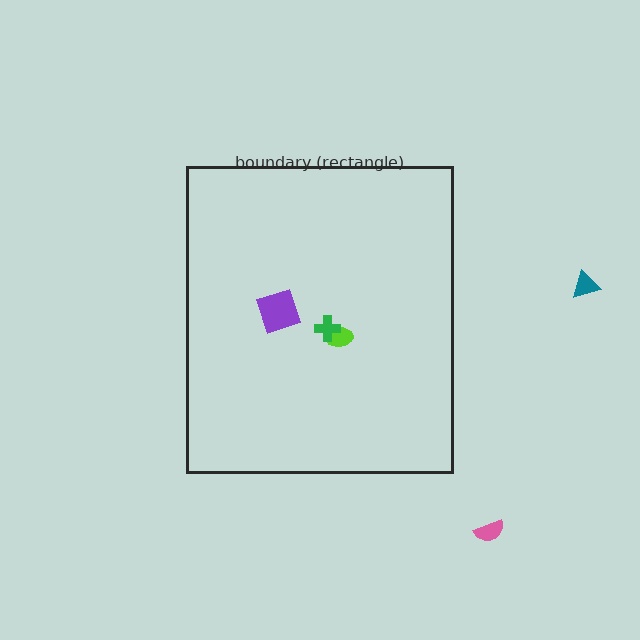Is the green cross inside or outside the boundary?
Inside.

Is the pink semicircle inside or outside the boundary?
Outside.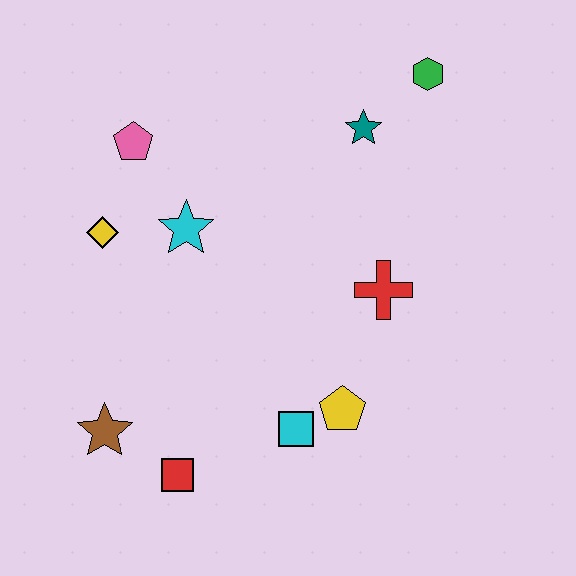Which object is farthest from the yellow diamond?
The green hexagon is farthest from the yellow diamond.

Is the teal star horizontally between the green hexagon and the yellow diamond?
Yes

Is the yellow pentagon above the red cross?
No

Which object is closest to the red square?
The brown star is closest to the red square.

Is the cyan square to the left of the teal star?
Yes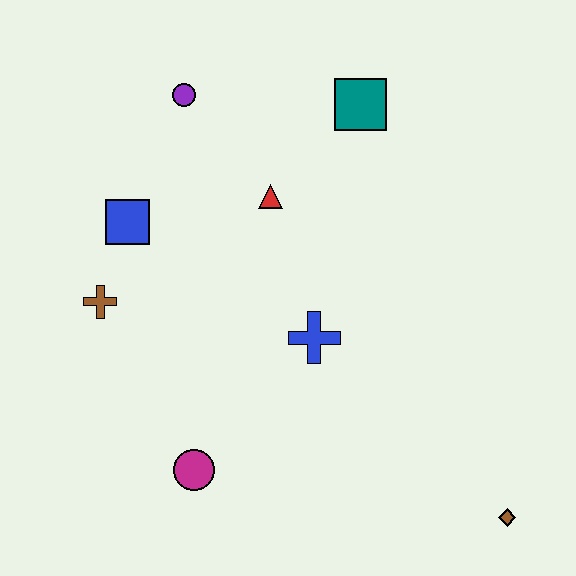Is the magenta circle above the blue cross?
No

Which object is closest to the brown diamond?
The blue cross is closest to the brown diamond.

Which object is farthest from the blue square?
The brown diamond is farthest from the blue square.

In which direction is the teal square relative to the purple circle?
The teal square is to the right of the purple circle.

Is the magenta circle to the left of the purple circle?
No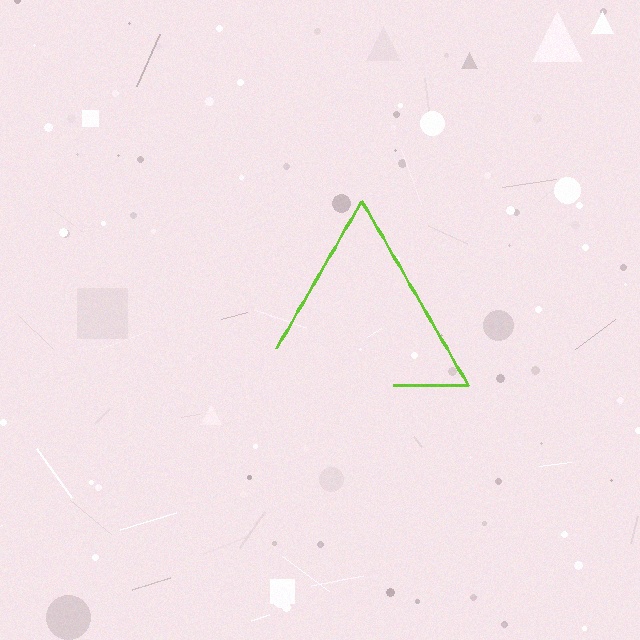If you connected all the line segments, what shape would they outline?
They would outline a triangle.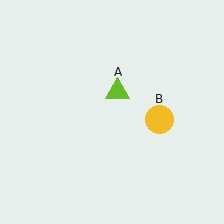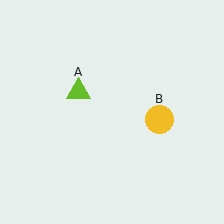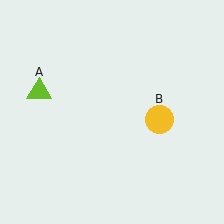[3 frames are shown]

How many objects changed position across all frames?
1 object changed position: lime triangle (object A).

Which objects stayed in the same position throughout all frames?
Yellow circle (object B) remained stationary.